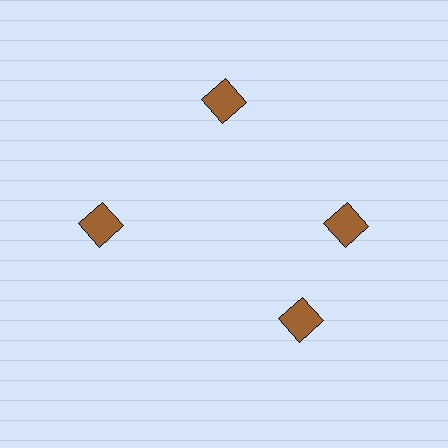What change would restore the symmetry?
The symmetry would be restored by rotating it back into even spacing with its neighbors so that all 4 diamonds sit at equal angles and equal distance from the center.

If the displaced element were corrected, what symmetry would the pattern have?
It would have 4-fold rotational symmetry — the pattern would map onto itself every 90 degrees.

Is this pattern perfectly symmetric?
No. The 4 brown diamonds are arranged in a ring, but one element near the 6 o'clock position is rotated out of alignment along the ring, breaking the 4-fold rotational symmetry.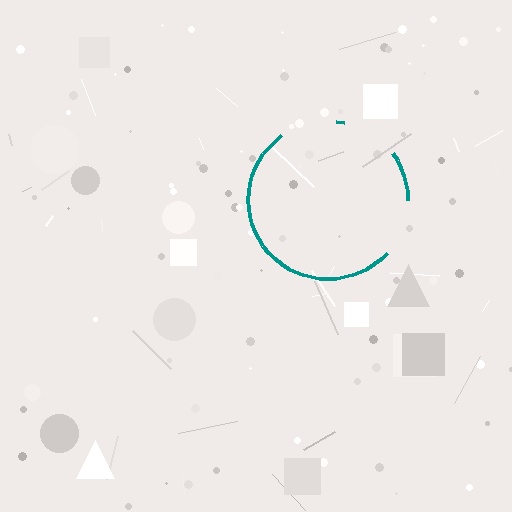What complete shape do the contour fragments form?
The contour fragments form a circle.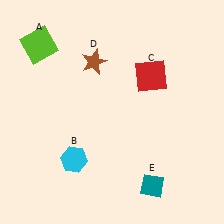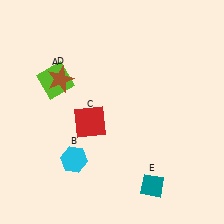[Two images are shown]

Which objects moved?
The objects that moved are: the lime square (A), the red square (C), the brown star (D).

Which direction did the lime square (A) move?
The lime square (A) moved down.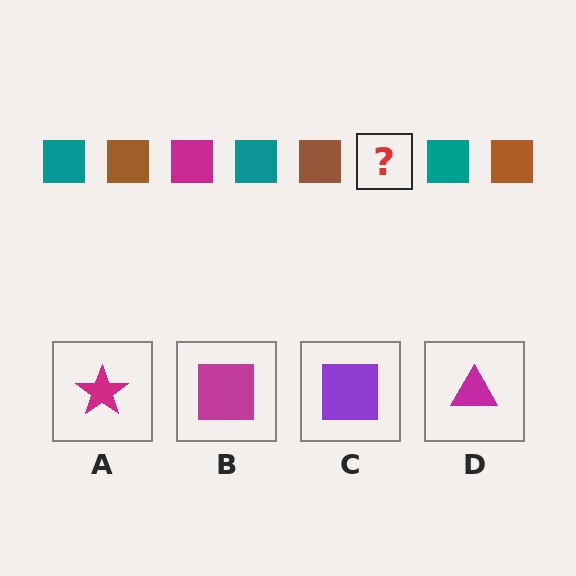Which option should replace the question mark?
Option B.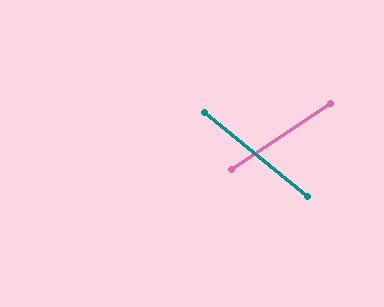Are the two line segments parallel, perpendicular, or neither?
Neither parallel nor perpendicular — they differ by about 73°.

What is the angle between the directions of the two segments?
Approximately 73 degrees.